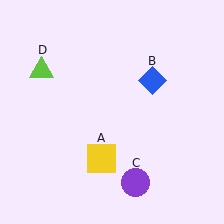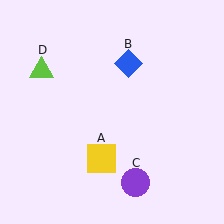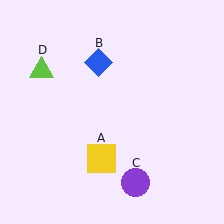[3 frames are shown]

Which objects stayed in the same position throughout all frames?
Yellow square (object A) and purple circle (object C) and lime triangle (object D) remained stationary.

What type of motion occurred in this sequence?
The blue diamond (object B) rotated counterclockwise around the center of the scene.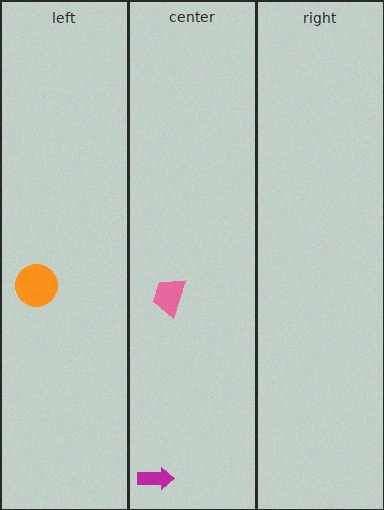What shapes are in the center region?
The magenta arrow, the pink trapezoid.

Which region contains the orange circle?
The left region.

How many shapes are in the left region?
1.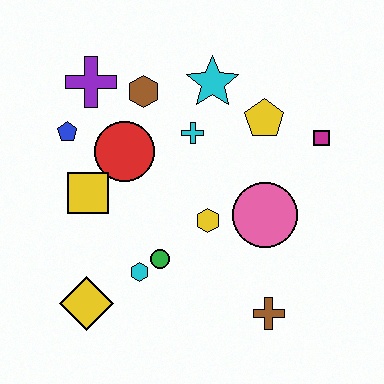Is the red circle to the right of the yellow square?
Yes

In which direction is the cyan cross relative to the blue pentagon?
The cyan cross is to the right of the blue pentagon.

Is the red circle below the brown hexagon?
Yes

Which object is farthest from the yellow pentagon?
The yellow diamond is farthest from the yellow pentagon.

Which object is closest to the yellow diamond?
The cyan hexagon is closest to the yellow diamond.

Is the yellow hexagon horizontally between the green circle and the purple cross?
No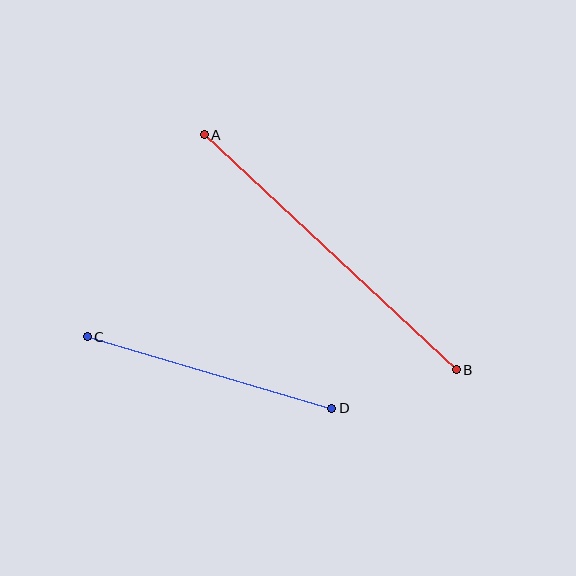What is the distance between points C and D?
The distance is approximately 255 pixels.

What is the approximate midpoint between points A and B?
The midpoint is at approximately (330, 252) pixels.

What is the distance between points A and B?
The distance is approximately 345 pixels.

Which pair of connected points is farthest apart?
Points A and B are farthest apart.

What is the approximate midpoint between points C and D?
The midpoint is at approximately (209, 372) pixels.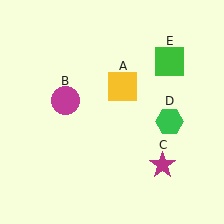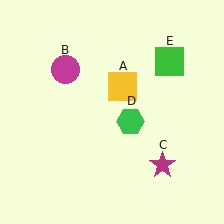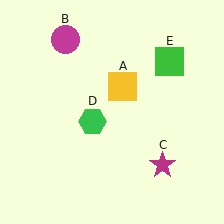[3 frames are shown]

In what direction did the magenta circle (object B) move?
The magenta circle (object B) moved up.